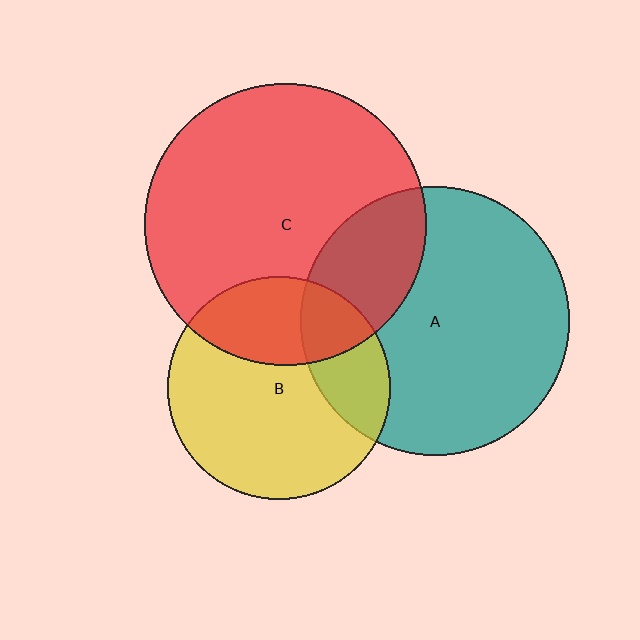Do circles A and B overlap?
Yes.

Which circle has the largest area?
Circle C (red).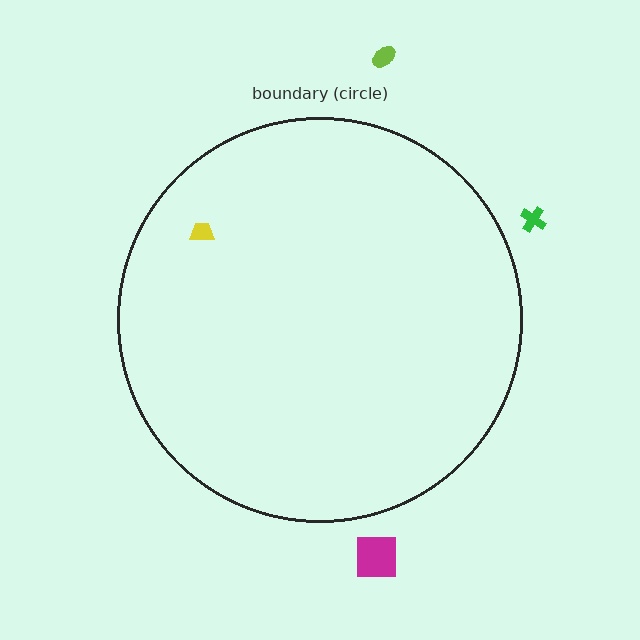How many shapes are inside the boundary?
1 inside, 3 outside.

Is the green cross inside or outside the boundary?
Outside.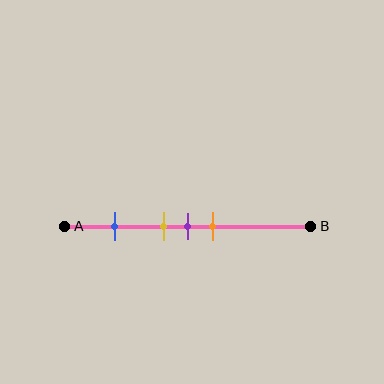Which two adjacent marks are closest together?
The yellow and purple marks are the closest adjacent pair.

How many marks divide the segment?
There are 4 marks dividing the segment.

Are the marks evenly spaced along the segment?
No, the marks are not evenly spaced.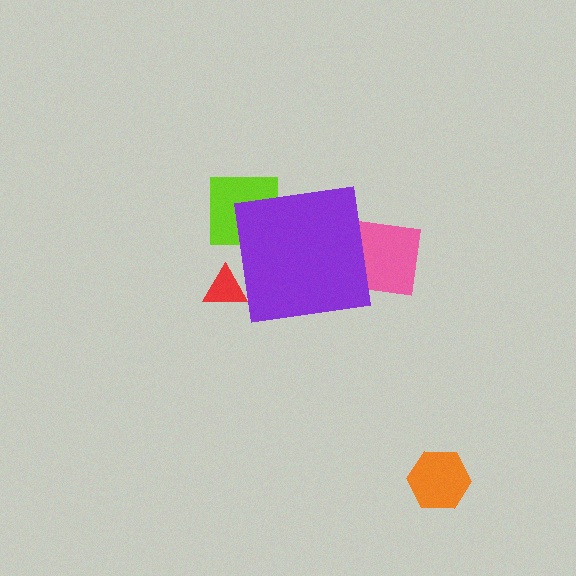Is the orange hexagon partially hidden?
No, the orange hexagon is fully visible.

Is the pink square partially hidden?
Yes, the pink square is partially hidden behind the purple square.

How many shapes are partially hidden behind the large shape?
3 shapes are partially hidden.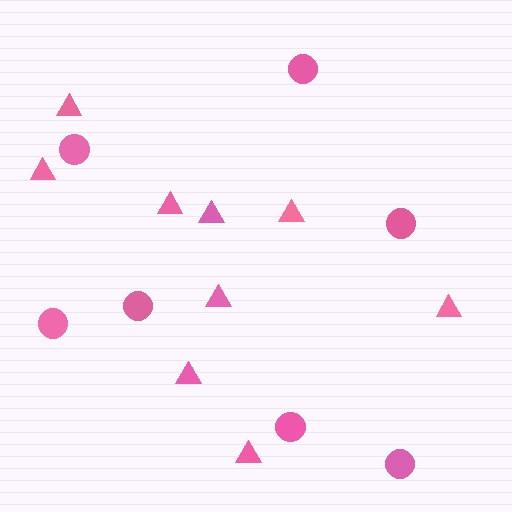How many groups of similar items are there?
There are 2 groups: one group of triangles (9) and one group of circles (7).